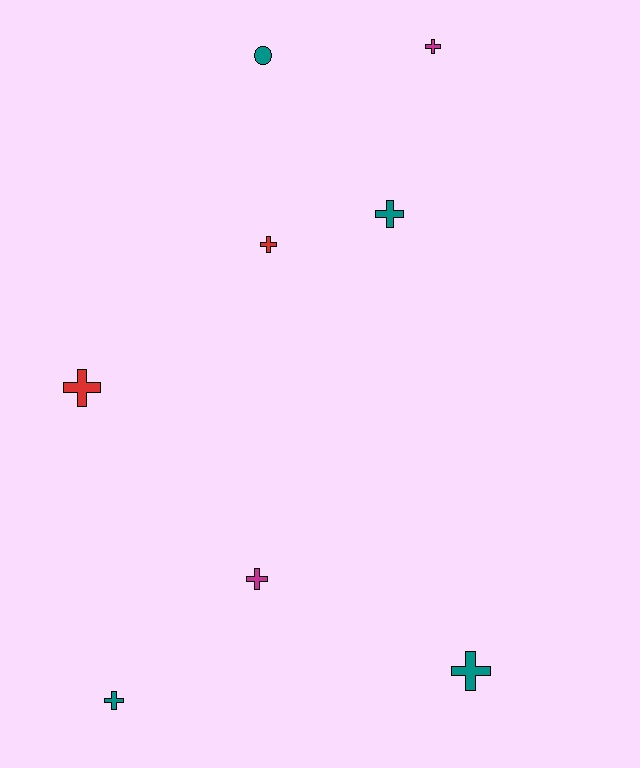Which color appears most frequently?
Teal, with 4 objects.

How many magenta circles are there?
There are no magenta circles.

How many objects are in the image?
There are 8 objects.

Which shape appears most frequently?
Cross, with 7 objects.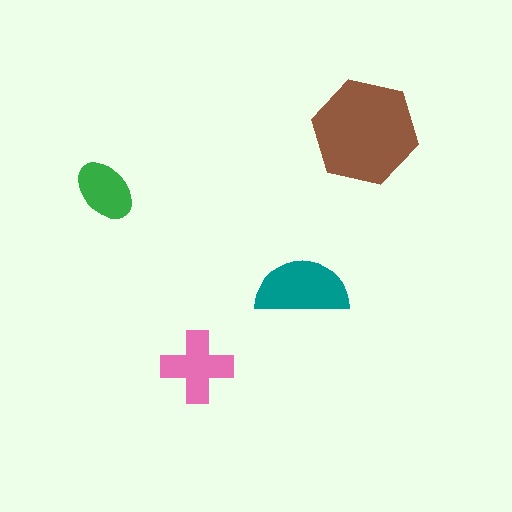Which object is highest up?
The brown hexagon is topmost.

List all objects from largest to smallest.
The brown hexagon, the teal semicircle, the pink cross, the green ellipse.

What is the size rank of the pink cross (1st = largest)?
3rd.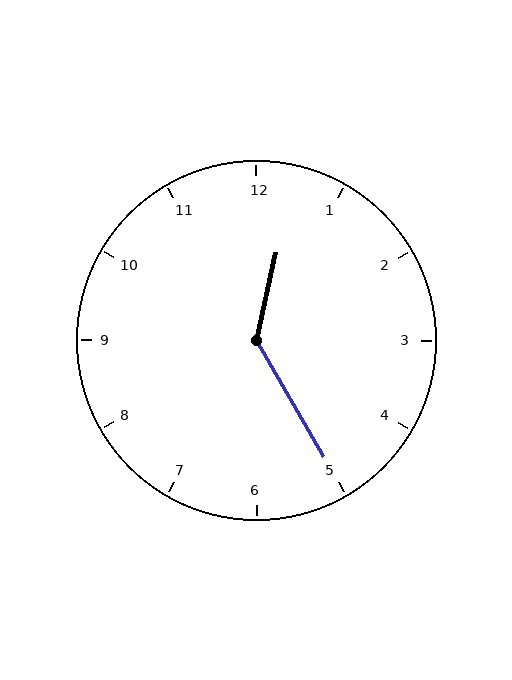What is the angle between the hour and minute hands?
Approximately 138 degrees.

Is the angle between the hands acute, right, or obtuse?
It is obtuse.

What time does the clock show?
12:25.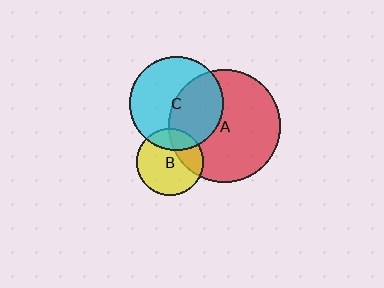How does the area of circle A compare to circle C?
Approximately 1.4 times.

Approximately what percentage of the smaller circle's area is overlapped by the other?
Approximately 45%.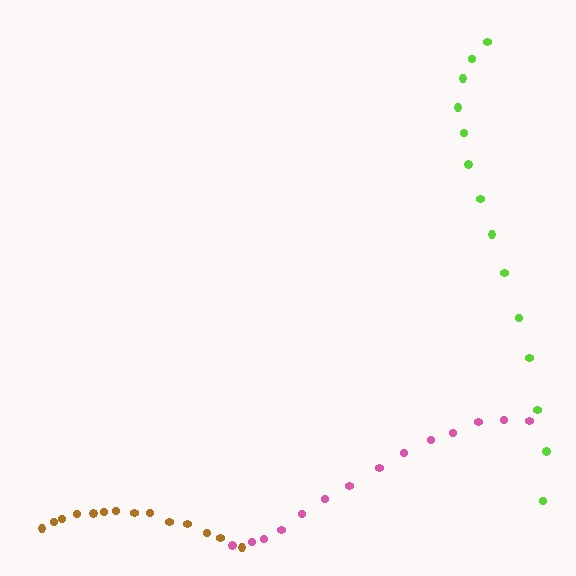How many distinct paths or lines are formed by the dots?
There are 3 distinct paths.